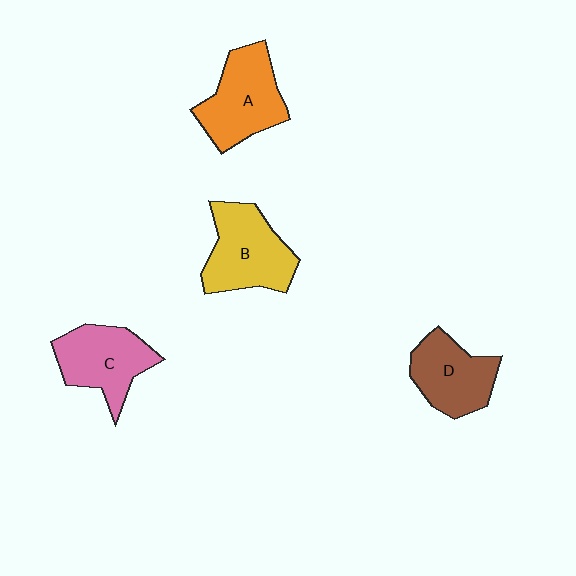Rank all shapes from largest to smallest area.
From largest to smallest: B (yellow), A (orange), C (pink), D (brown).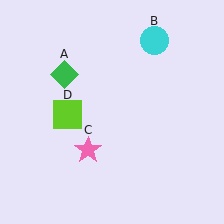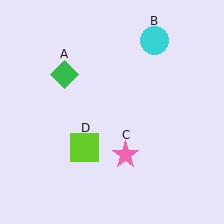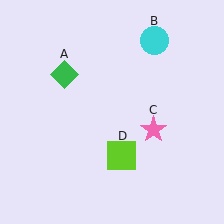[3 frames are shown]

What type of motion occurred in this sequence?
The pink star (object C), lime square (object D) rotated counterclockwise around the center of the scene.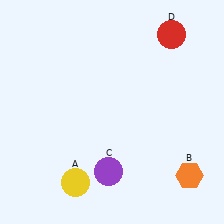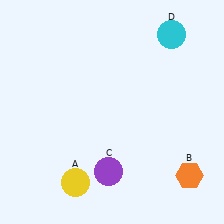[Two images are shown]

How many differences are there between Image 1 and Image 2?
There is 1 difference between the two images.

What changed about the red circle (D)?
In Image 1, D is red. In Image 2, it changed to cyan.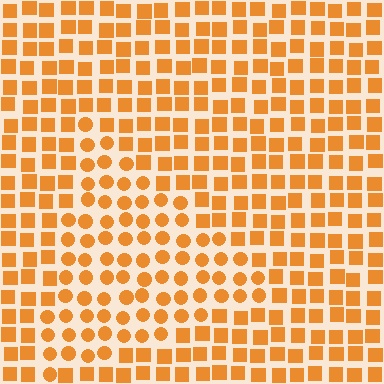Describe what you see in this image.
The image is filled with small orange elements arranged in a uniform grid. A triangle-shaped region contains circles, while the surrounding area contains squares. The boundary is defined purely by the change in element shape.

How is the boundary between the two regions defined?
The boundary is defined by a change in element shape: circles inside vs. squares outside. All elements share the same color and spacing.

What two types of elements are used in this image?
The image uses circles inside the triangle region and squares outside it.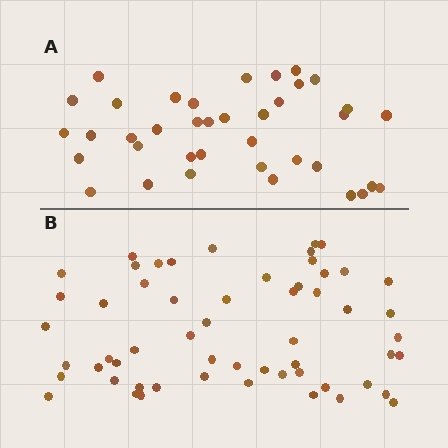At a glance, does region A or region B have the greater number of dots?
Region B (the bottom region) has more dots.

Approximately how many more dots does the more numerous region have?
Region B has approximately 20 more dots than region A.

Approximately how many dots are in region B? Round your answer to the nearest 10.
About 60 dots. (The exact count is 57, which rounds to 60.)